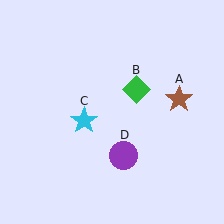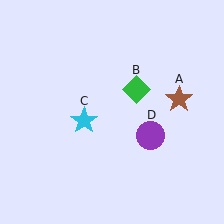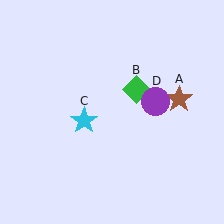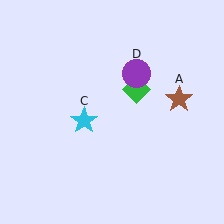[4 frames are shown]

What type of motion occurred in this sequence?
The purple circle (object D) rotated counterclockwise around the center of the scene.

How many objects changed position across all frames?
1 object changed position: purple circle (object D).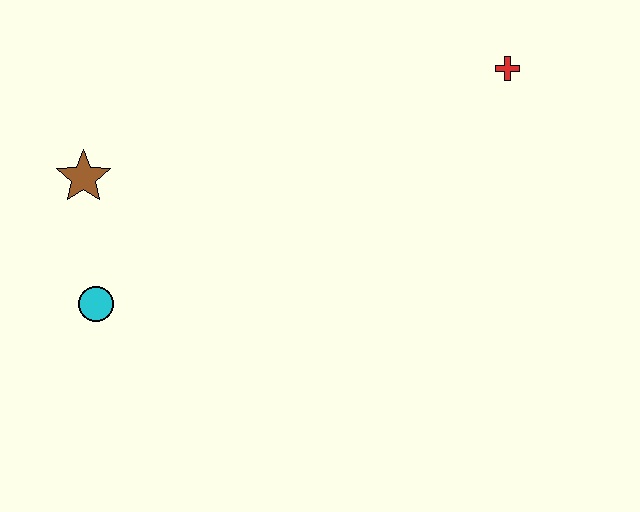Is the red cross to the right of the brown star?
Yes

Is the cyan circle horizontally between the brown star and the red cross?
Yes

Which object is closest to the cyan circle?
The brown star is closest to the cyan circle.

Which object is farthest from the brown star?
The red cross is farthest from the brown star.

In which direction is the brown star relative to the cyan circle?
The brown star is above the cyan circle.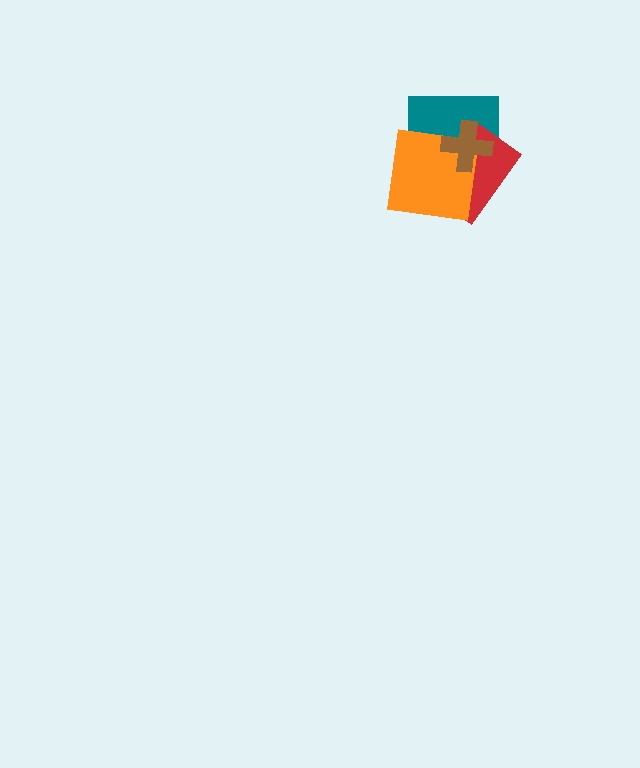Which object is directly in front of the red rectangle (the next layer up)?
The orange square is directly in front of the red rectangle.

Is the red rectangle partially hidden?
Yes, it is partially covered by another shape.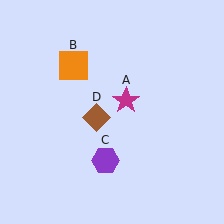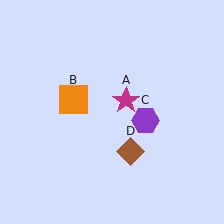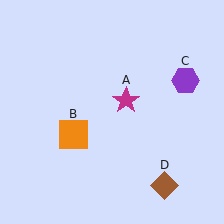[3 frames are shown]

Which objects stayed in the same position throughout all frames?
Magenta star (object A) remained stationary.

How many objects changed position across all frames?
3 objects changed position: orange square (object B), purple hexagon (object C), brown diamond (object D).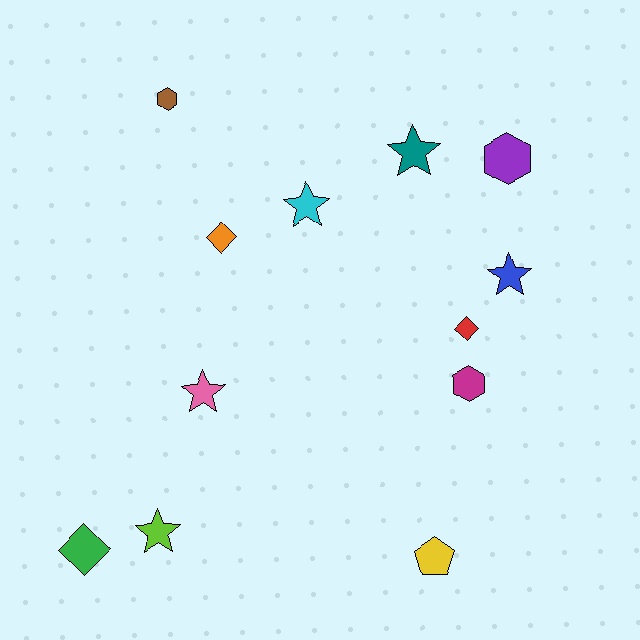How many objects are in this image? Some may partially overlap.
There are 12 objects.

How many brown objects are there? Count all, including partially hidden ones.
There is 1 brown object.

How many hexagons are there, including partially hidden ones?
There are 3 hexagons.